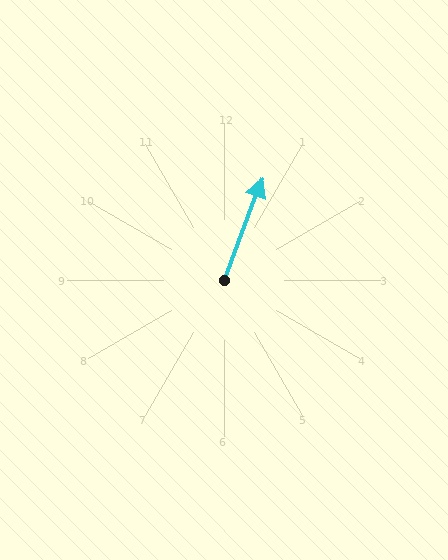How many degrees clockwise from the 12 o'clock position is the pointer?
Approximately 21 degrees.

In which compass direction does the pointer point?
North.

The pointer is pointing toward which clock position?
Roughly 1 o'clock.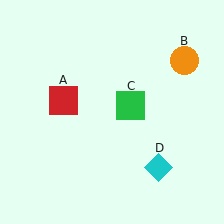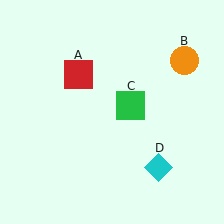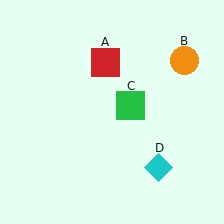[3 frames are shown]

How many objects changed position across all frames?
1 object changed position: red square (object A).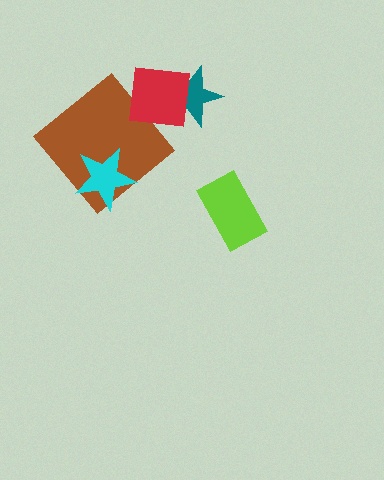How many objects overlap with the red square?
2 objects overlap with the red square.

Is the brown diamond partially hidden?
Yes, it is partially covered by another shape.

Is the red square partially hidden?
No, no other shape covers it.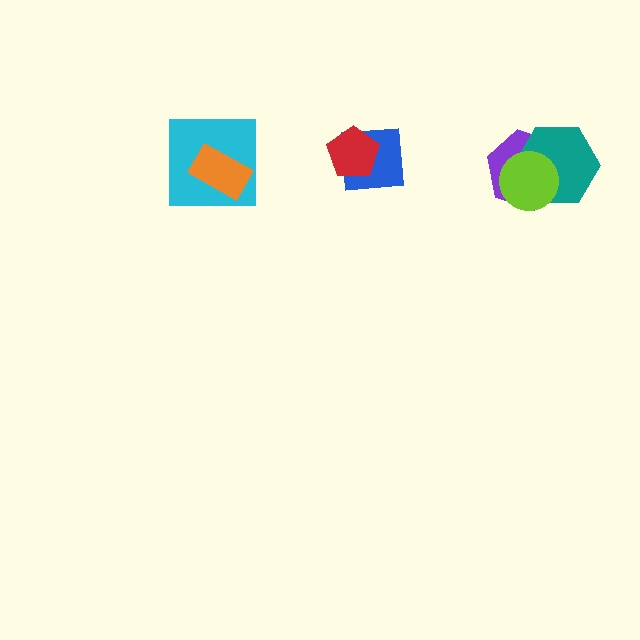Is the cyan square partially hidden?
Yes, it is partially covered by another shape.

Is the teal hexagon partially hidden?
Yes, it is partially covered by another shape.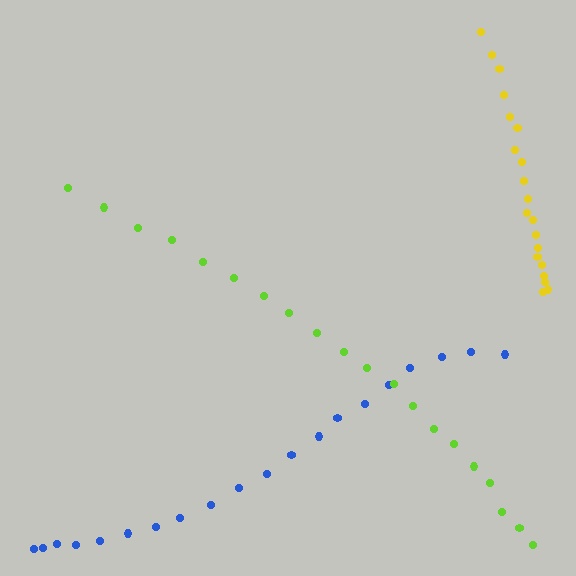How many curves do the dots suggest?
There are 3 distinct paths.